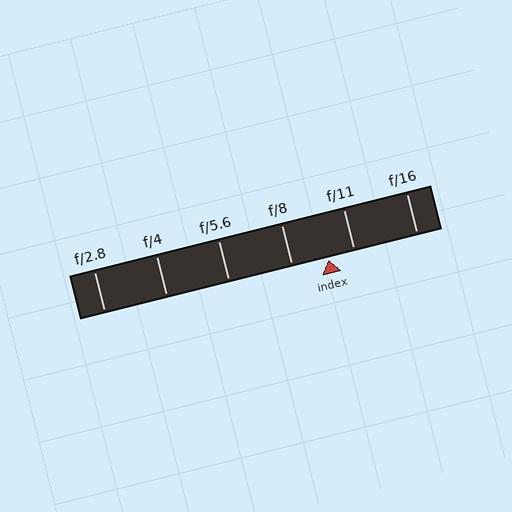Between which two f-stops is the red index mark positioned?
The index mark is between f/8 and f/11.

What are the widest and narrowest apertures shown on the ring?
The widest aperture shown is f/2.8 and the narrowest is f/16.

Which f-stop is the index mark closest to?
The index mark is closest to f/11.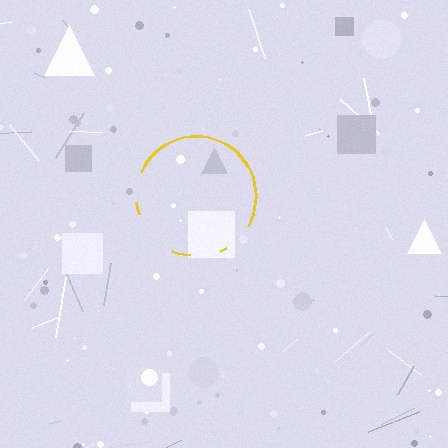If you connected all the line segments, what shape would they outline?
They would outline a circle.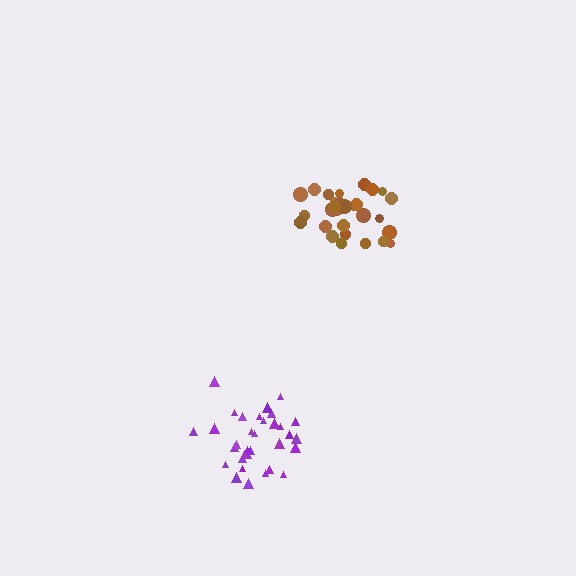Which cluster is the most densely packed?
Purple.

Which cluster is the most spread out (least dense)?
Brown.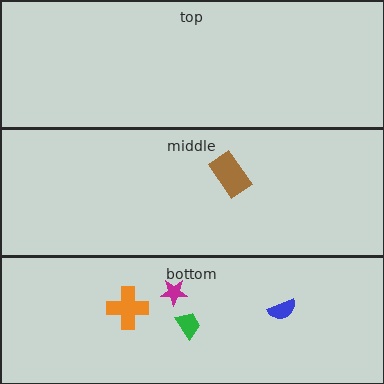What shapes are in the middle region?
The brown rectangle.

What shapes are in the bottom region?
The orange cross, the blue semicircle, the magenta star, the green trapezoid.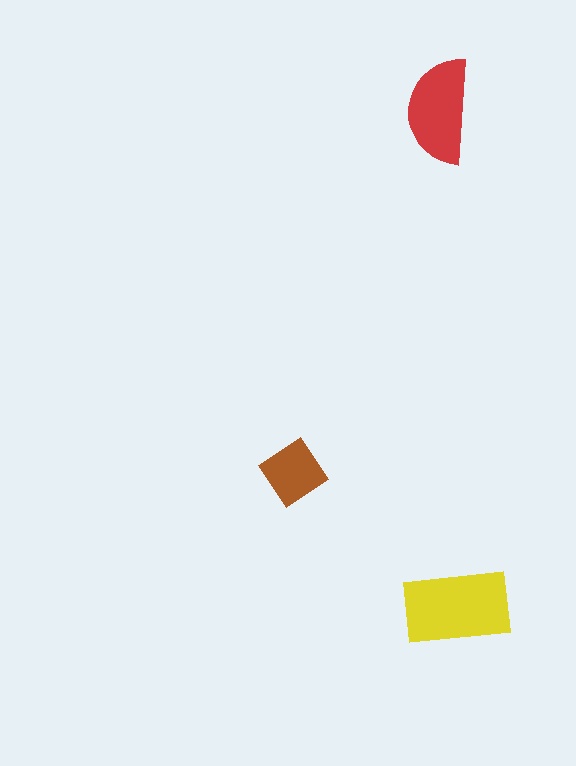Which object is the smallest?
The brown diamond.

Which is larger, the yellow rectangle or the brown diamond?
The yellow rectangle.